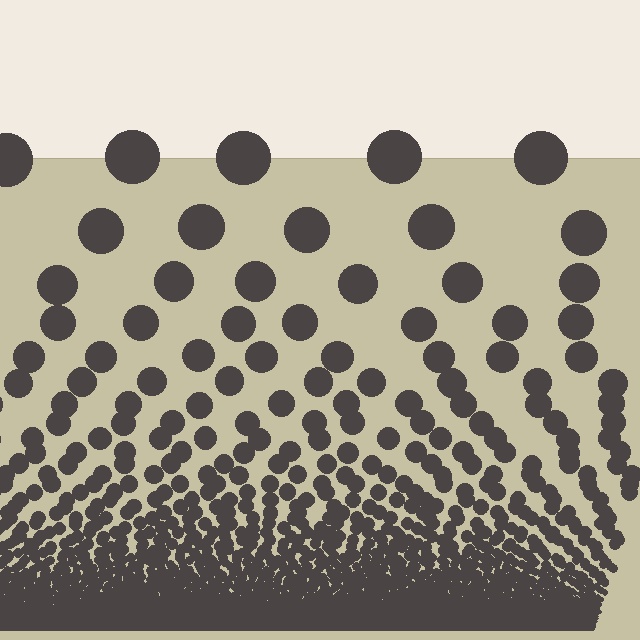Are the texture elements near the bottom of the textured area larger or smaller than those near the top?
Smaller. The gradient is inverted — elements near the bottom are smaller and denser.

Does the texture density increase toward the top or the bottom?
Density increases toward the bottom.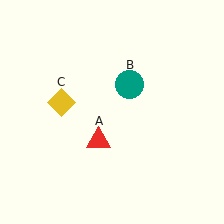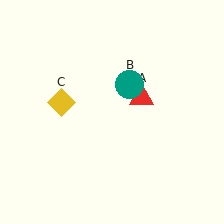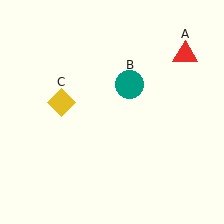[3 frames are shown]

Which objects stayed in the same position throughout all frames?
Teal circle (object B) and yellow diamond (object C) remained stationary.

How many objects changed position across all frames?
1 object changed position: red triangle (object A).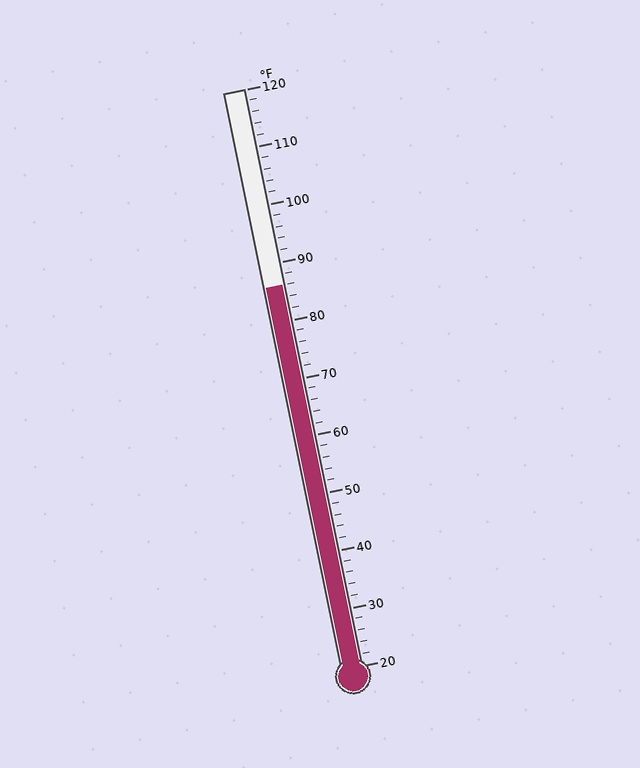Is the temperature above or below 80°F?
The temperature is above 80°F.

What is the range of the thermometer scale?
The thermometer scale ranges from 20°F to 120°F.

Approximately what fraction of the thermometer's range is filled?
The thermometer is filled to approximately 65% of its range.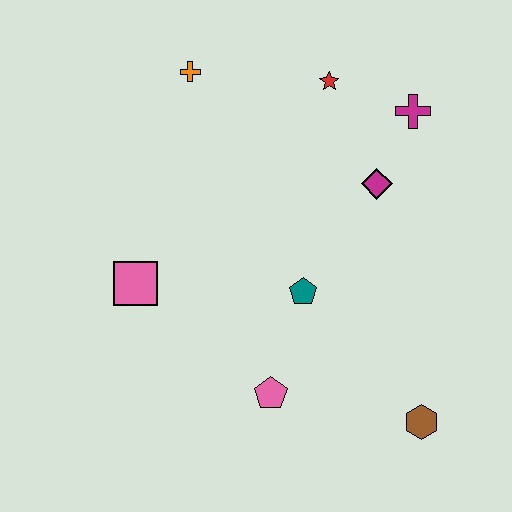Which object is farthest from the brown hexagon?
The orange cross is farthest from the brown hexagon.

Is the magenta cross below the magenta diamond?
No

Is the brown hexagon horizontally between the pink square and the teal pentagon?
No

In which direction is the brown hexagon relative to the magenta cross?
The brown hexagon is below the magenta cross.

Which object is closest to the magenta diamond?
The magenta cross is closest to the magenta diamond.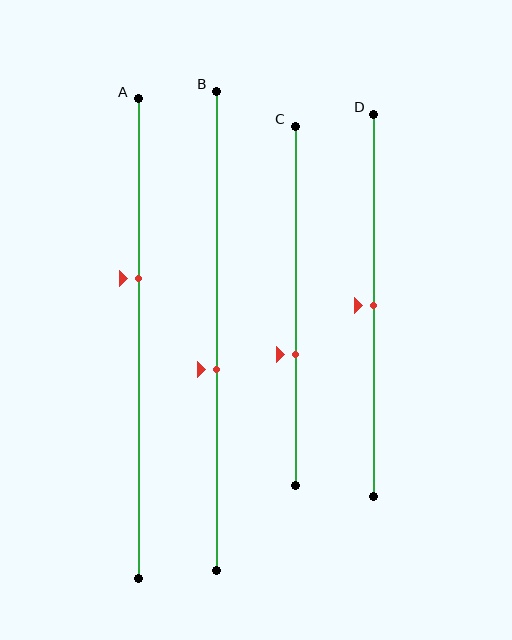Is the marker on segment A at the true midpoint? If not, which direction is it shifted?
No, the marker on segment A is shifted upward by about 13% of the segment length.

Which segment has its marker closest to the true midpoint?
Segment D has its marker closest to the true midpoint.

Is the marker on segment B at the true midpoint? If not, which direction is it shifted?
No, the marker on segment B is shifted downward by about 8% of the segment length.